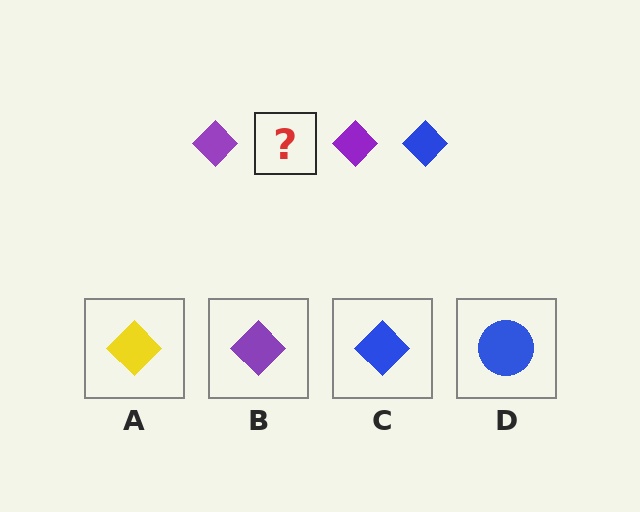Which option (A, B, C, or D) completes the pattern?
C.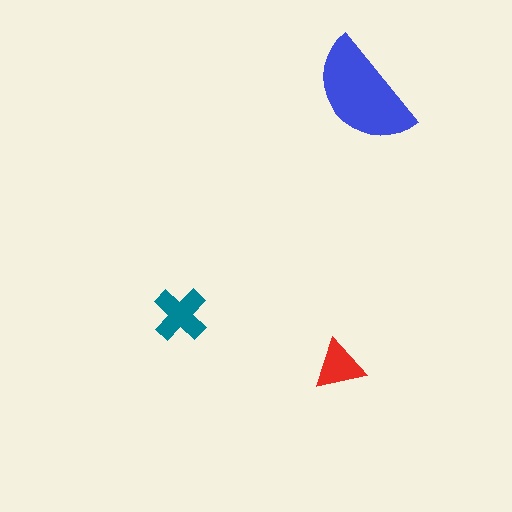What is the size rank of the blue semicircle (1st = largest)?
1st.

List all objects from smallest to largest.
The red triangle, the teal cross, the blue semicircle.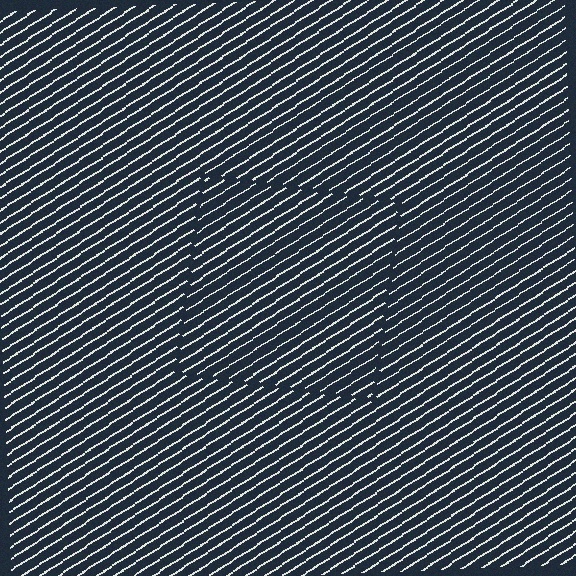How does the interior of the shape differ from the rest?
The interior of the shape contains the same grating, shifted by half a period — the contour is defined by the phase discontinuity where line-ends from the inner and outer gratings abut.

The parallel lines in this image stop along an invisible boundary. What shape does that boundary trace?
An illusory square. The interior of the shape contains the same grating, shifted by half a period — the contour is defined by the phase discontinuity where line-ends from the inner and outer gratings abut.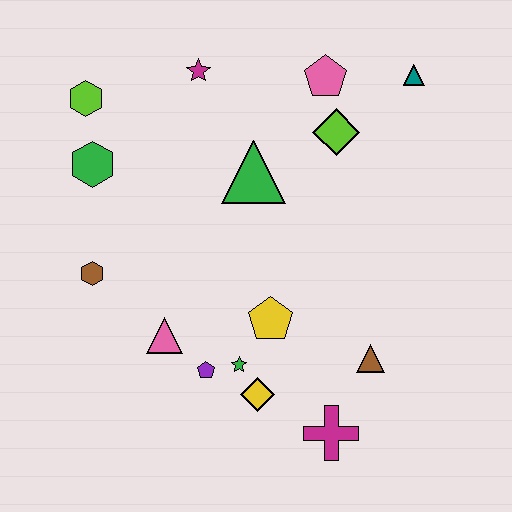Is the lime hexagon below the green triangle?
No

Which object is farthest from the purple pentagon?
The teal triangle is farthest from the purple pentagon.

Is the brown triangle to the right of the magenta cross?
Yes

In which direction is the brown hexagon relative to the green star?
The brown hexagon is to the left of the green star.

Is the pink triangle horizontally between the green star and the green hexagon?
Yes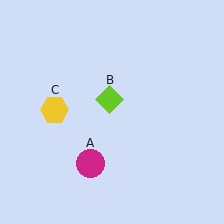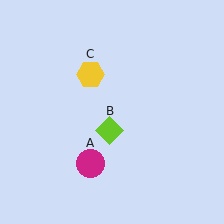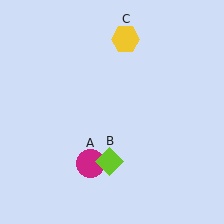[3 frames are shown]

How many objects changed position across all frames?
2 objects changed position: lime diamond (object B), yellow hexagon (object C).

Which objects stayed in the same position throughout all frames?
Magenta circle (object A) remained stationary.